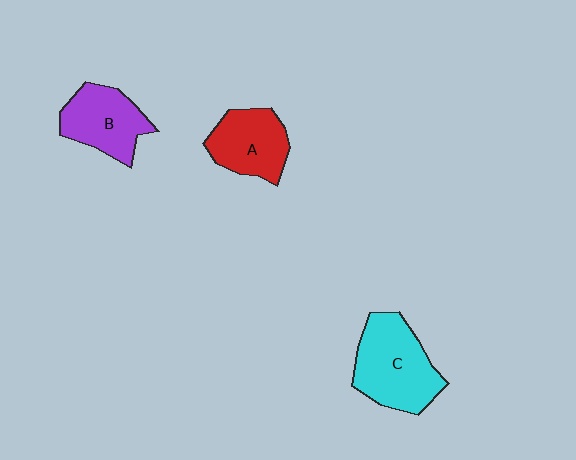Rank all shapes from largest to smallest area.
From largest to smallest: C (cyan), B (purple), A (red).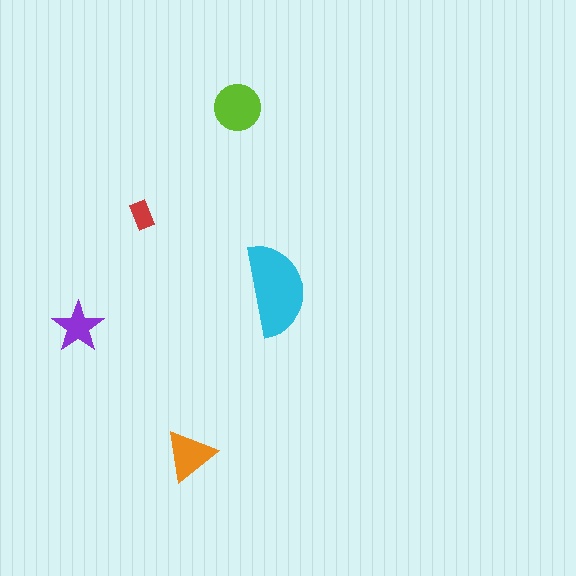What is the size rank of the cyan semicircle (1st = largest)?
1st.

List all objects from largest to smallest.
The cyan semicircle, the lime circle, the orange triangle, the purple star, the red rectangle.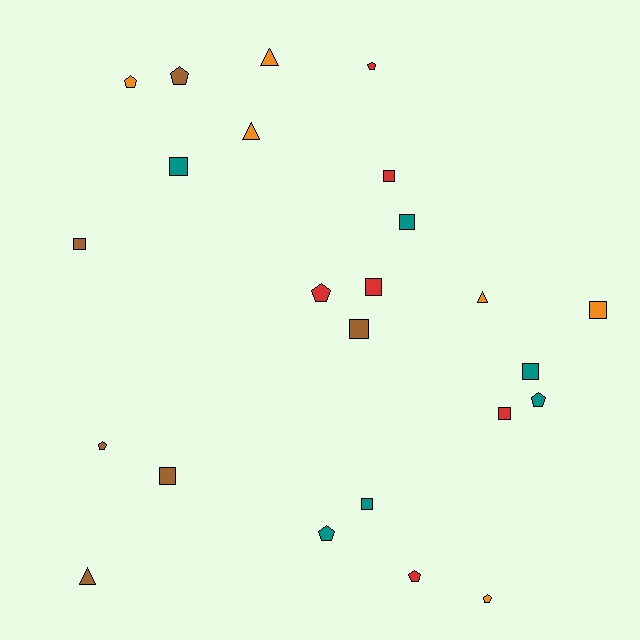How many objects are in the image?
There are 24 objects.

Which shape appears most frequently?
Square, with 11 objects.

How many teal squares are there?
There are 4 teal squares.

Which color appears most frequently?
Red, with 6 objects.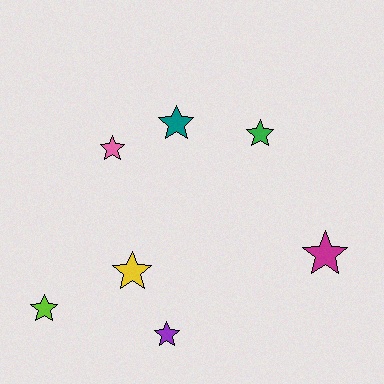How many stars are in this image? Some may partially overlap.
There are 7 stars.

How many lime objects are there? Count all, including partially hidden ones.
There is 1 lime object.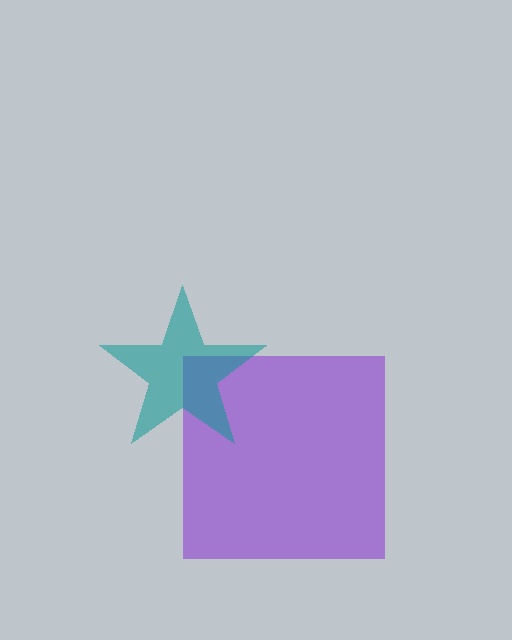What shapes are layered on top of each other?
The layered shapes are: a purple square, a teal star.